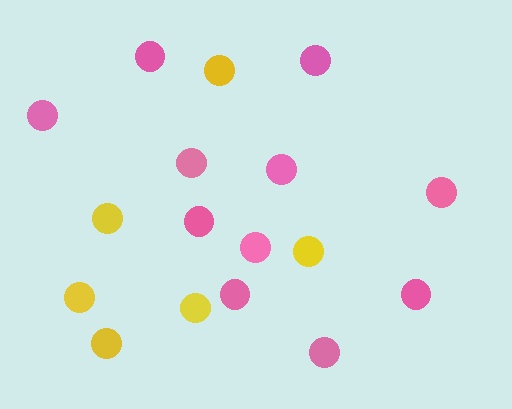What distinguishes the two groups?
There are 2 groups: one group of pink circles (11) and one group of yellow circles (6).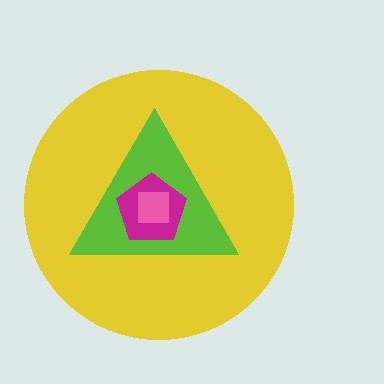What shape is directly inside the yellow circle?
The lime triangle.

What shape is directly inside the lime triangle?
The magenta pentagon.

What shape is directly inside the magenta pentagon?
The pink square.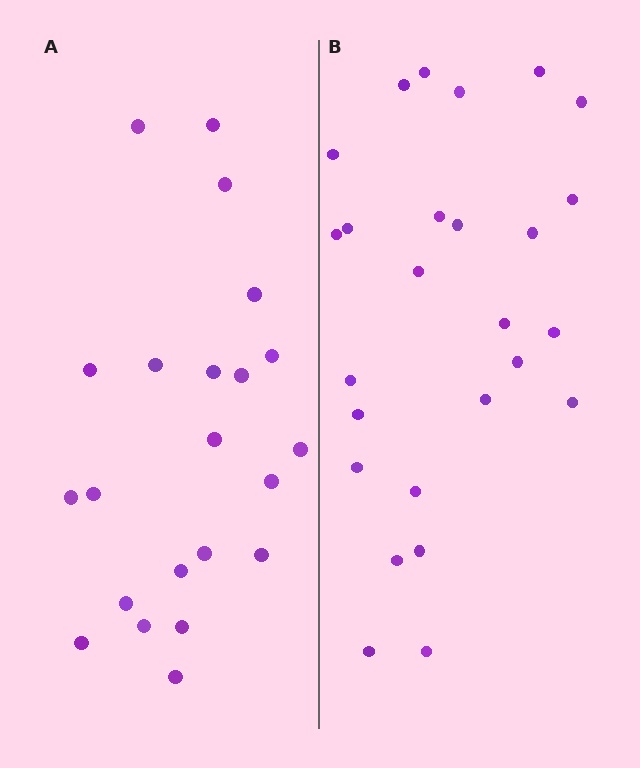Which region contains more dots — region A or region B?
Region B (the right region) has more dots.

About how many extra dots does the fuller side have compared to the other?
Region B has about 4 more dots than region A.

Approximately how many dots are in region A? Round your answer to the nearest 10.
About 20 dots. (The exact count is 22, which rounds to 20.)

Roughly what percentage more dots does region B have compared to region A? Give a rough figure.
About 20% more.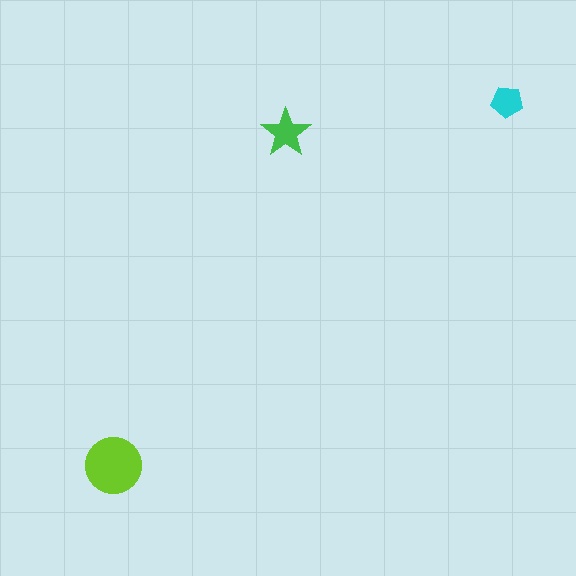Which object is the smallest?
The cyan pentagon.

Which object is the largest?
The lime circle.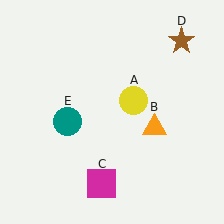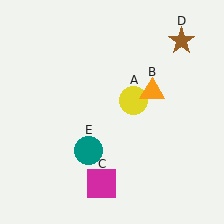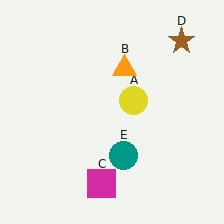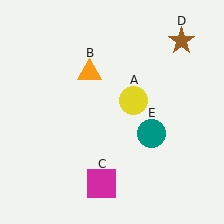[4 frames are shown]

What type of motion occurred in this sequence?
The orange triangle (object B), teal circle (object E) rotated counterclockwise around the center of the scene.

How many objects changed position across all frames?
2 objects changed position: orange triangle (object B), teal circle (object E).